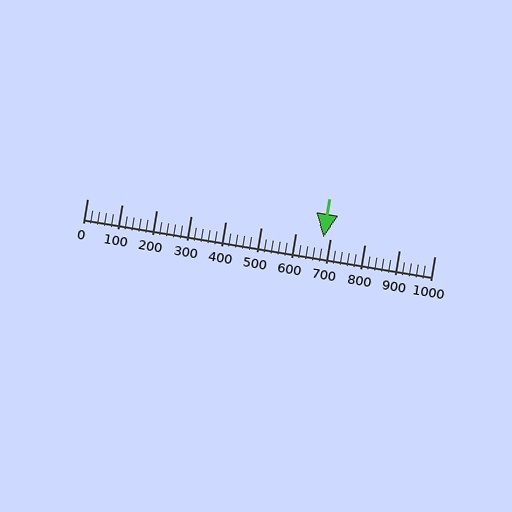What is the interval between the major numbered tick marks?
The major tick marks are spaced 100 units apart.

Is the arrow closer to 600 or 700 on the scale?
The arrow is closer to 700.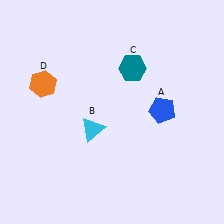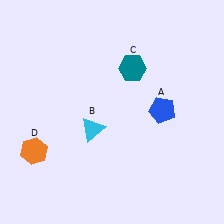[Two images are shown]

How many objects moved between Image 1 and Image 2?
1 object moved between the two images.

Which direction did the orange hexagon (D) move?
The orange hexagon (D) moved down.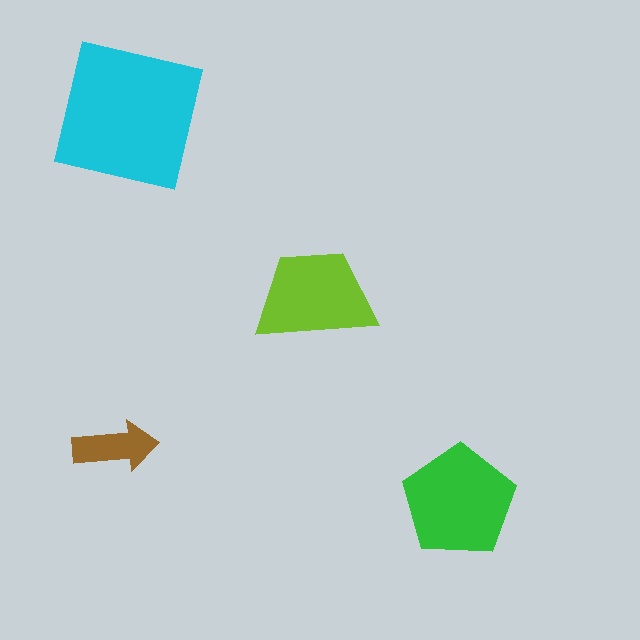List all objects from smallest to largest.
The brown arrow, the lime trapezoid, the green pentagon, the cyan square.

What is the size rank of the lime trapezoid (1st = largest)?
3rd.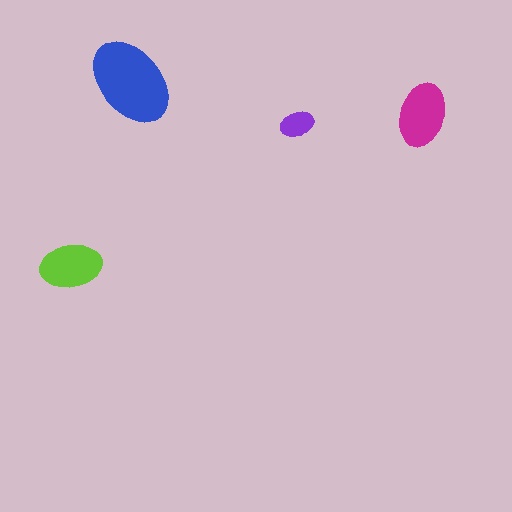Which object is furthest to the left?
The lime ellipse is leftmost.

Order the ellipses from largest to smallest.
the blue one, the magenta one, the lime one, the purple one.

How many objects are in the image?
There are 4 objects in the image.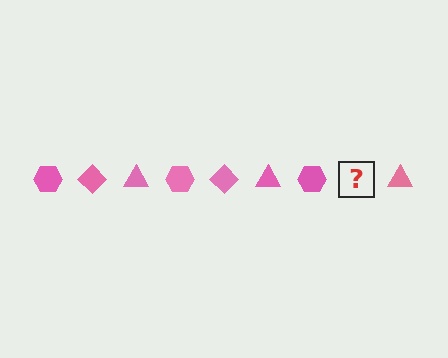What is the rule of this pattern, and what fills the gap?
The rule is that the pattern cycles through hexagon, diamond, triangle shapes in pink. The gap should be filled with a pink diamond.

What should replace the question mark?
The question mark should be replaced with a pink diamond.